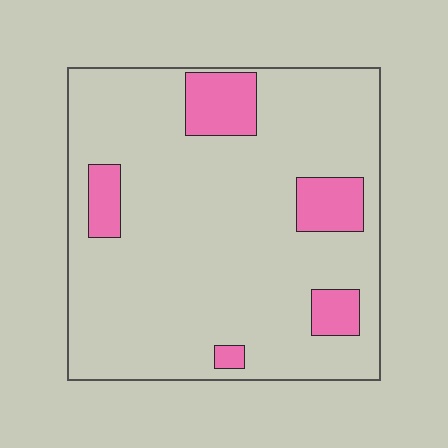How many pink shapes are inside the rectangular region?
5.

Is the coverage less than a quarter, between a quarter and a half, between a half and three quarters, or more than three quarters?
Less than a quarter.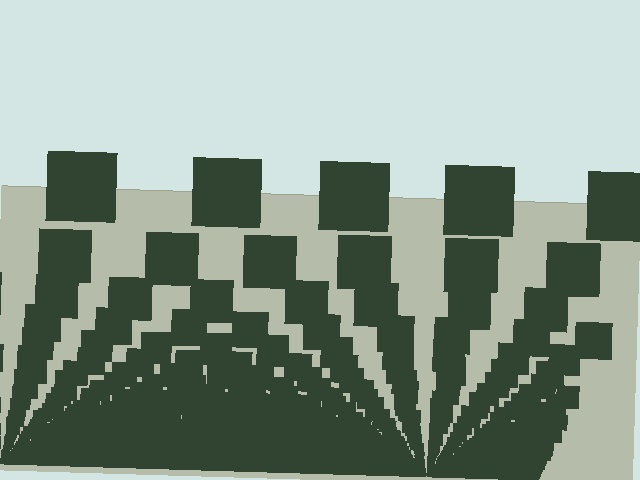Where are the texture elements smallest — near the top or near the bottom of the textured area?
Near the bottom.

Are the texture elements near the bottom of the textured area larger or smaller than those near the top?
Smaller. The gradient is inverted — elements near the bottom are smaller and denser.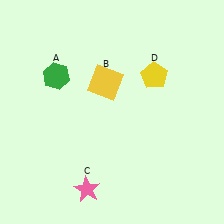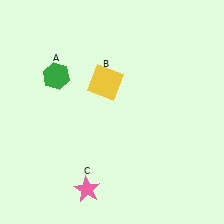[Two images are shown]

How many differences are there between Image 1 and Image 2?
There is 1 difference between the two images.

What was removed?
The yellow pentagon (D) was removed in Image 2.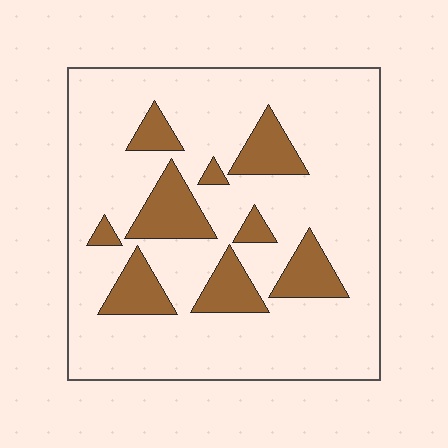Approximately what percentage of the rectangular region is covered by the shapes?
Approximately 20%.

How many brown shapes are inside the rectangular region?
9.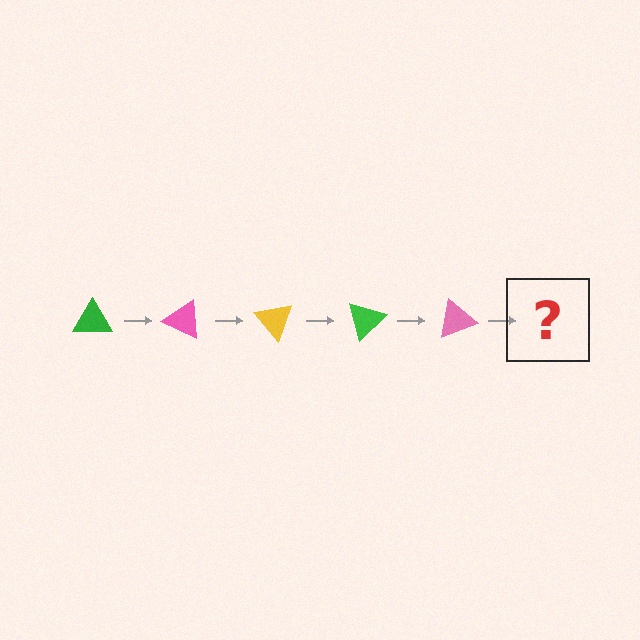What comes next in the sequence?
The next element should be a yellow triangle, rotated 125 degrees from the start.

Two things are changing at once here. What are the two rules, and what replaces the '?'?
The two rules are that it rotates 25 degrees each step and the color cycles through green, pink, and yellow. The '?' should be a yellow triangle, rotated 125 degrees from the start.